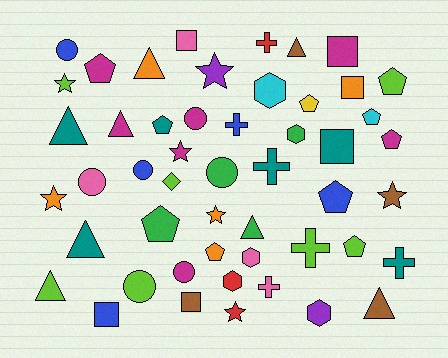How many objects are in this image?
There are 50 objects.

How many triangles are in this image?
There are 8 triangles.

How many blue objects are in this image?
There are 5 blue objects.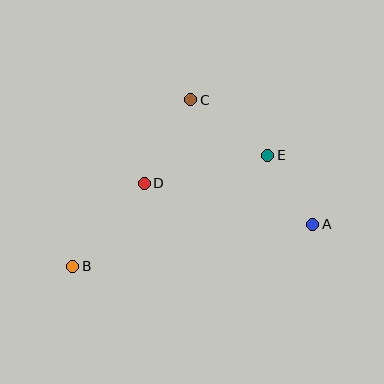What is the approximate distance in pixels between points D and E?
The distance between D and E is approximately 127 pixels.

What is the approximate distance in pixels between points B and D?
The distance between B and D is approximately 109 pixels.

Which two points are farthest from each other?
Points A and B are farthest from each other.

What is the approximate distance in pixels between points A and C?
The distance between A and C is approximately 174 pixels.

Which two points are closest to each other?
Points A and E are closest to each other.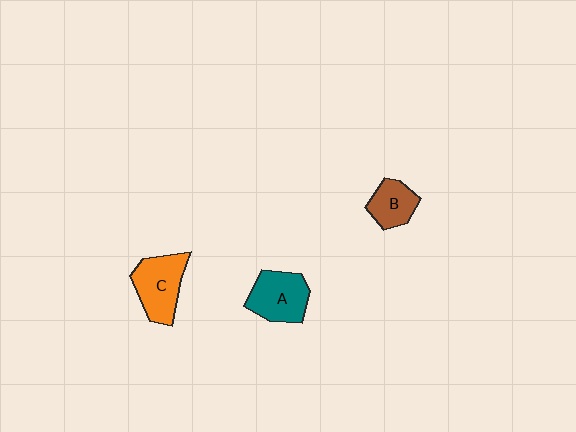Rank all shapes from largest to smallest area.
From largest to smallest: C (orange), A (teal), B (brown).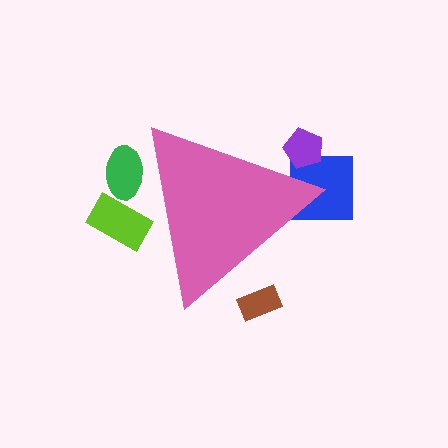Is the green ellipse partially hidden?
Yes, the green ellipse is partially hidden behind the pink triangle.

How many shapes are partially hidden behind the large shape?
5 shapes are partially hidden.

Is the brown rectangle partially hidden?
Yes, the brown rectangle is partially hidden behind the pink triangle.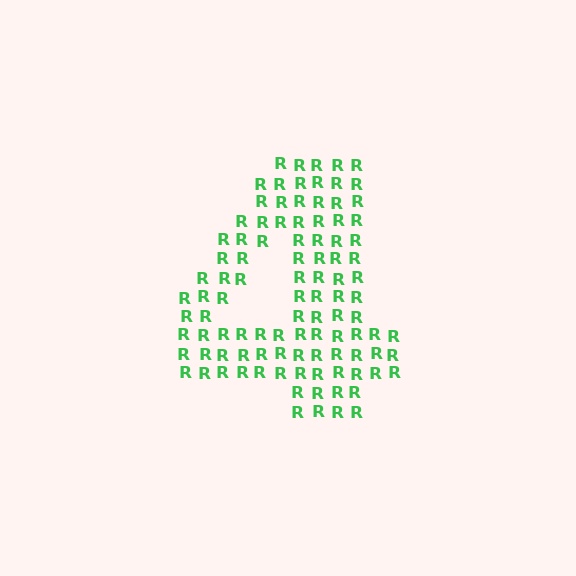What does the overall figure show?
The overall figure shows the digit 4.